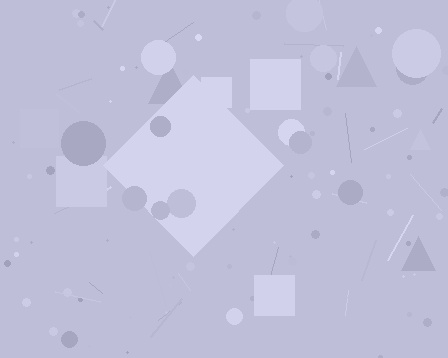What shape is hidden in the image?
A diamond is hidden in the image.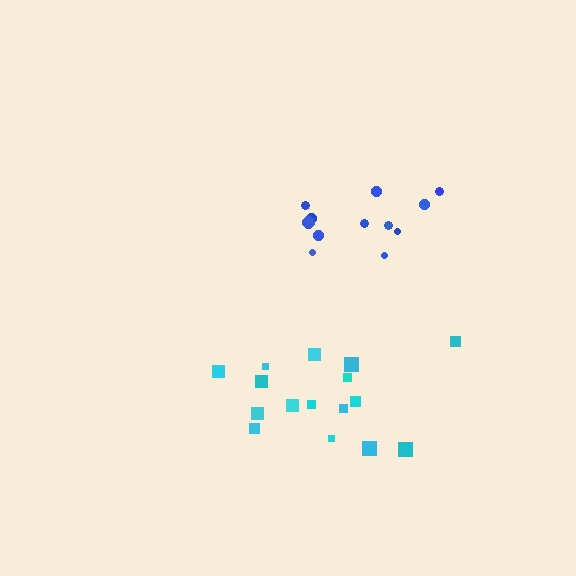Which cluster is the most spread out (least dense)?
Cyan.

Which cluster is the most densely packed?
Blue.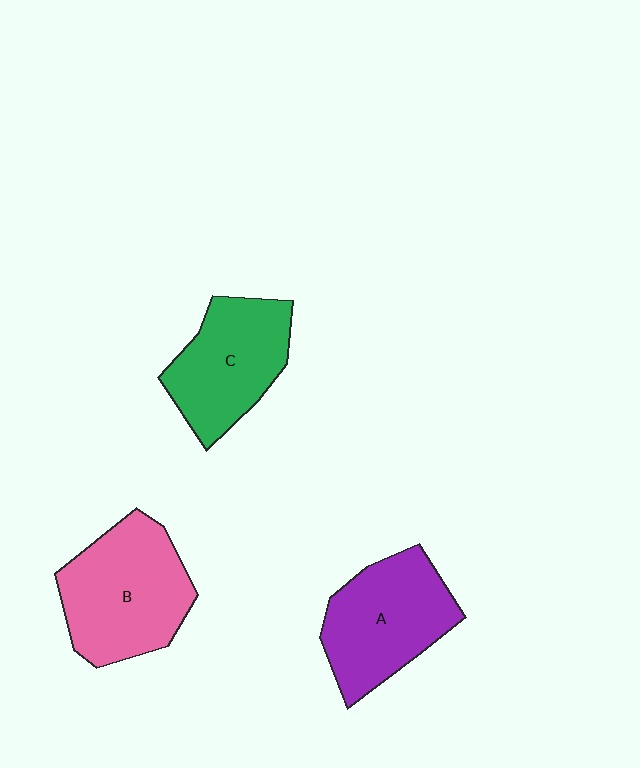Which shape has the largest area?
Shape B (pink).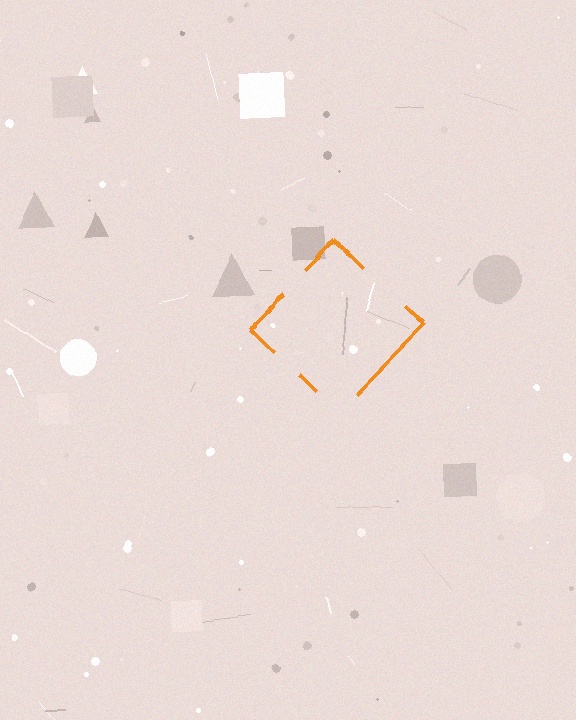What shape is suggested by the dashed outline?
The dashed outline suggests a diamond.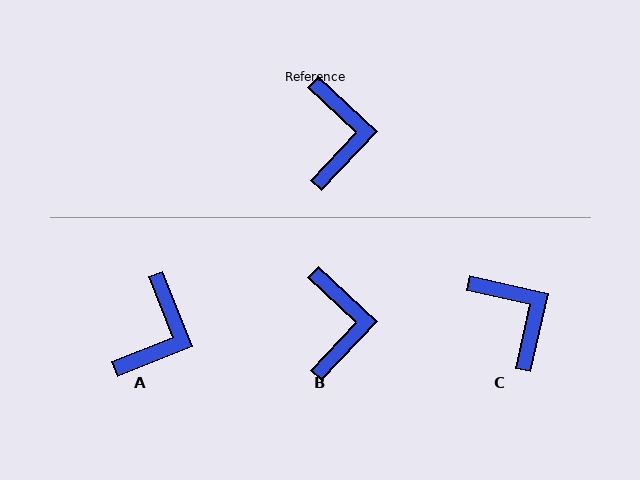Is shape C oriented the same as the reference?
No, it is off by about 31 degrees.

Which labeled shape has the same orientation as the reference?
B.